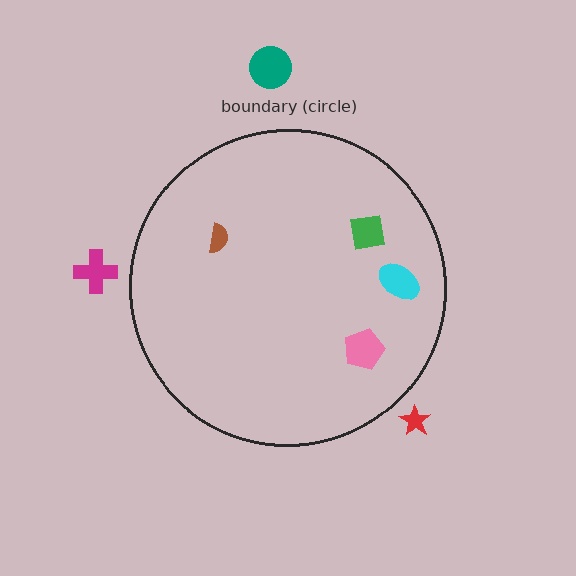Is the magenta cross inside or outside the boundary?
Outside.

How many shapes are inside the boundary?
4 inside, 3 outside.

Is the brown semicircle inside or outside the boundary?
Inside.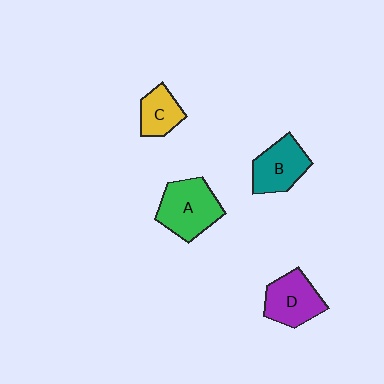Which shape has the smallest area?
Shape C (yellow).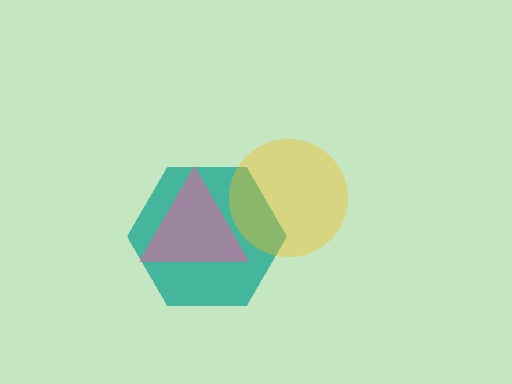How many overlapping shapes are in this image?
There are 3 overlapping shapes in the image.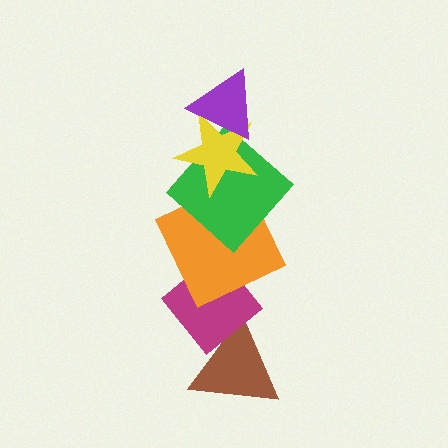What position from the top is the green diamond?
The green diamond is 3rd from the top.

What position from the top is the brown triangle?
The brown triangle is 6th from the top.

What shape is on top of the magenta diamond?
The orange square is on top of the magenta diamond.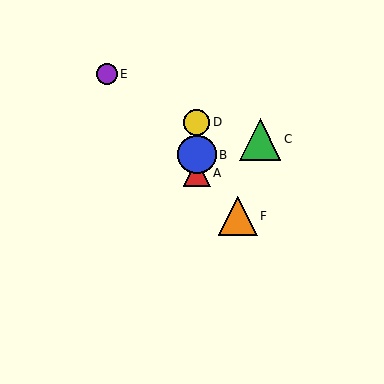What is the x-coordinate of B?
Object B is at x≈197.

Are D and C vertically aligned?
No, D is at x≈197 and C is at x≈260.